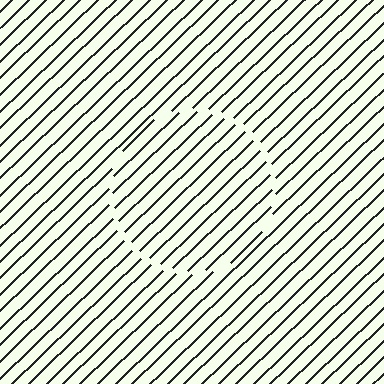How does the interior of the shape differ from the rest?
The interior of the shape contains the same grating, shifted by half a period — the contour is defined by the phase discontinuity where line-ends from the inner and outer gratings abut.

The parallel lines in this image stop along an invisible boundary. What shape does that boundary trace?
An illusory circle. The interior of the shape contains the same grating, shifted by half a period — the contour is defined by the phase discontinuity where line-ends from the inner and outer gratings abut.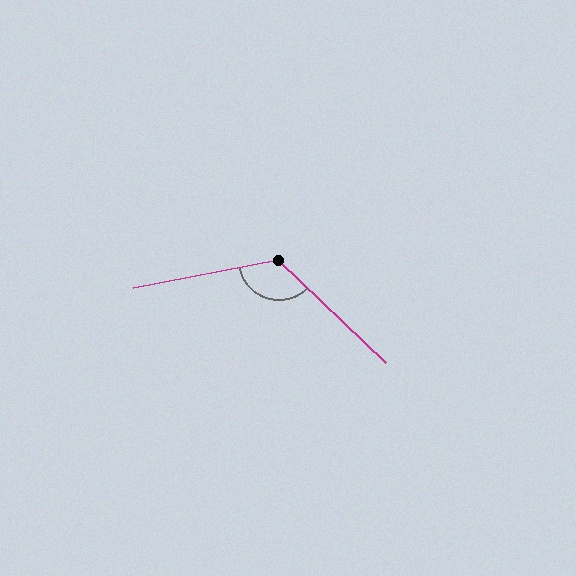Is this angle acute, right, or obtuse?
It is obtuse.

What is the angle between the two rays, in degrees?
Approximately 125 degrees.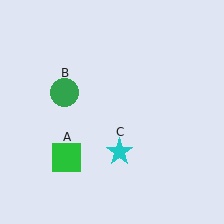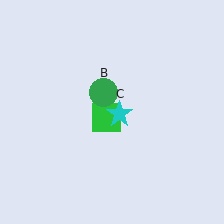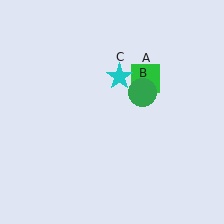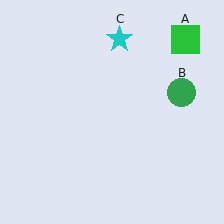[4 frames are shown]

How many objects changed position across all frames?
3 objects changed position: green square (object A), green circle (object B), cyan star (object C).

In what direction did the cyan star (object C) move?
The cyan star (object C) moved up.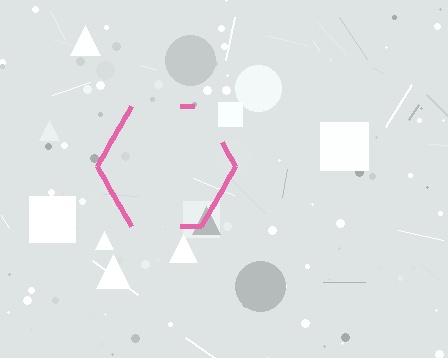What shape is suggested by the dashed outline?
The dashed outline suggests a hexagon.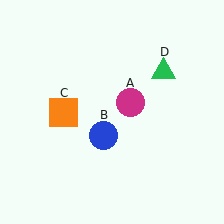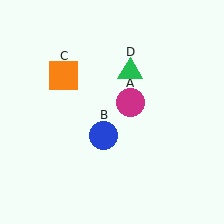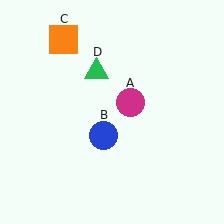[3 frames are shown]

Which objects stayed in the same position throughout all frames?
Magenta circle (object A) and blue circle (object B) remained stationary.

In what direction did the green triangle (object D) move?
The green triangle (object D) moved left.